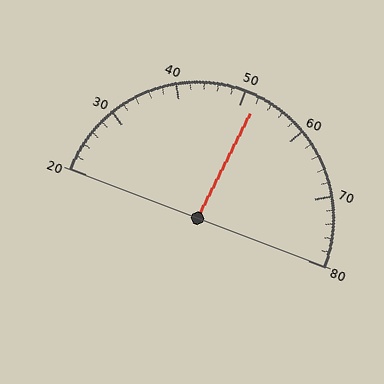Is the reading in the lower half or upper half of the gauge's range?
The reading is in the upper half of the range (20 to 80).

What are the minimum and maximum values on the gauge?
The gauge ranges from 20 to 80.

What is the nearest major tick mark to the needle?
The nearest major tick mark is 50.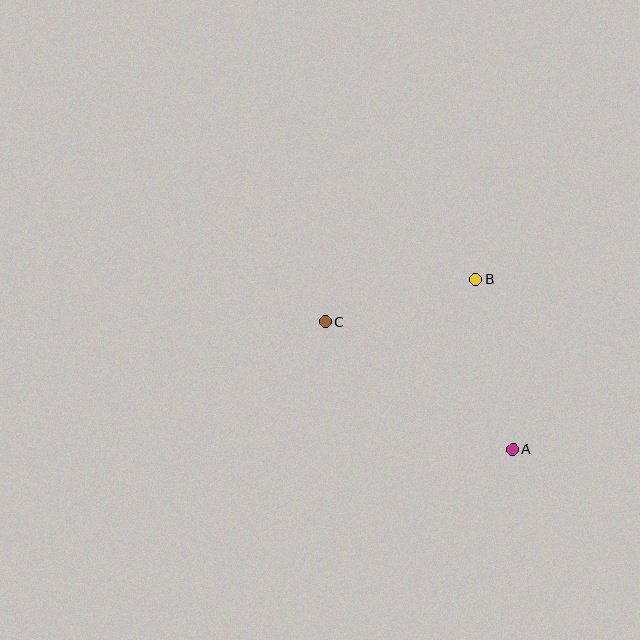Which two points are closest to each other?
Points B and C are closest to each other.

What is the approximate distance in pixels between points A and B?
The distance between A and B is approximately 174 pixels.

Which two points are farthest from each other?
Points A and C are farthest from each other.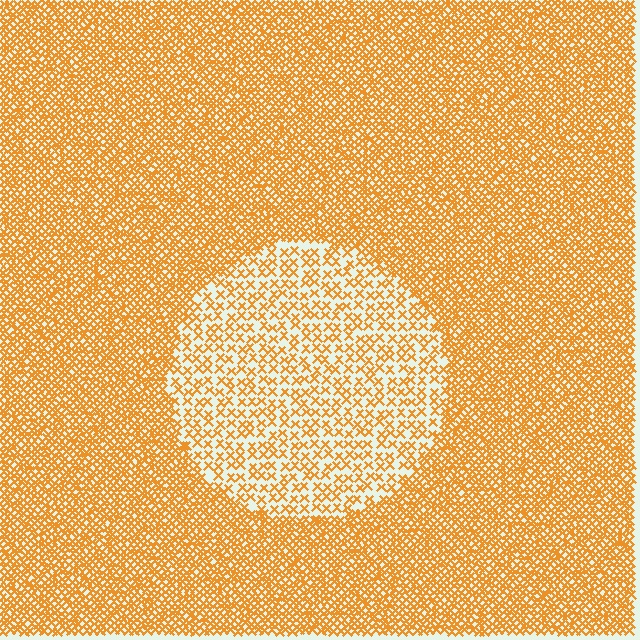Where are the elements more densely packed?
The elements are more densely packed outside the circle boundary.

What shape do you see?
I see a circle.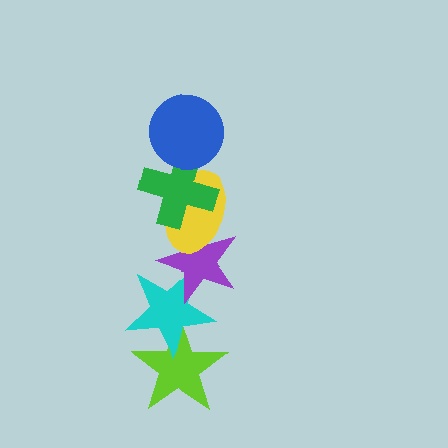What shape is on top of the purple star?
The yellow ellipse is on top of the purple star.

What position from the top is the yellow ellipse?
The yellow ellipse is 3rd from the top.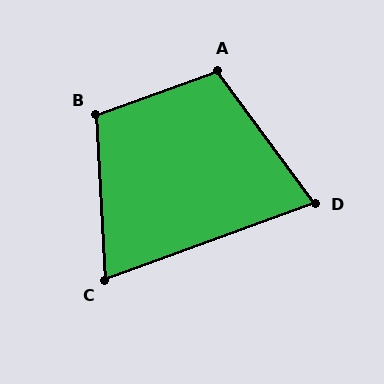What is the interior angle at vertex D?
Approximately 74 degrees (acute).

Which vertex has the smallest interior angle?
C, at approximately 73 degrees.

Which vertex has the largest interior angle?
A, at approximately 107 degrees.